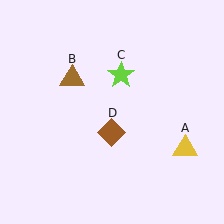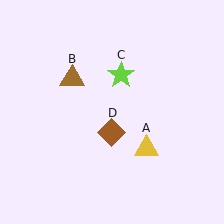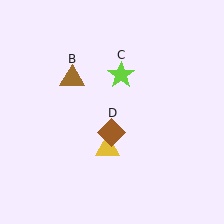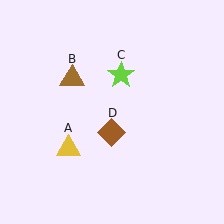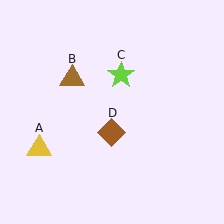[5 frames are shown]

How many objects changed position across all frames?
1 object changed position: yellow triangle (object A).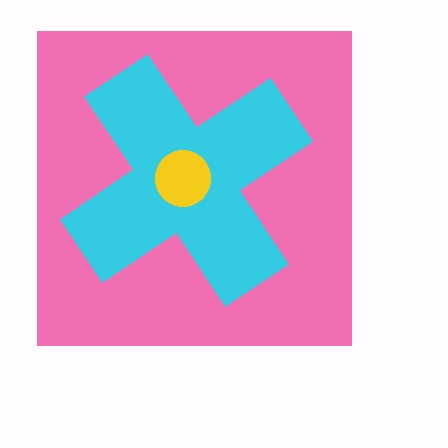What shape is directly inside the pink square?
The cyan cross.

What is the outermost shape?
The pink square.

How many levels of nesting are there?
3.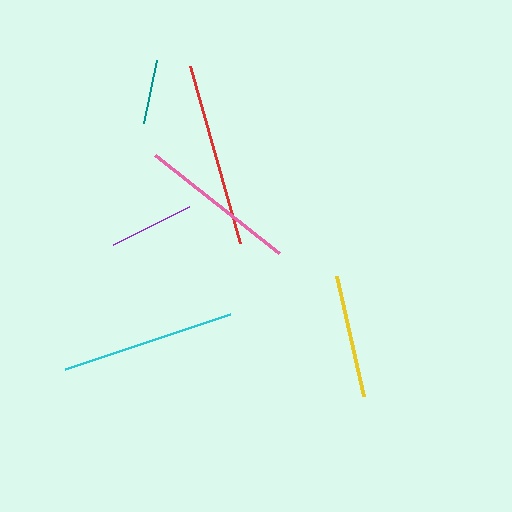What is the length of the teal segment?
The teal segment is approximately 64 pixels long.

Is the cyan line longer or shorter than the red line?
The red line is longer than the cyan line.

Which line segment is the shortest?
The teal line is the shortest at approximately 64 pixels.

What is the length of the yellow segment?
The yellow segment is approximately 123 pixels long.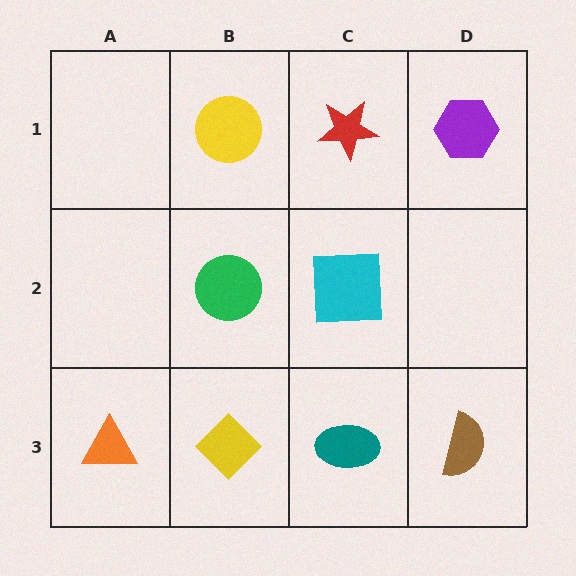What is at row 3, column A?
An orange triangle.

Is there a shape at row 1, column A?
No, that cell is empty.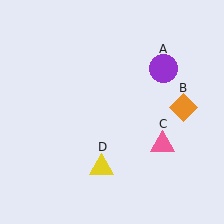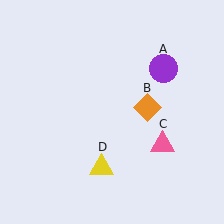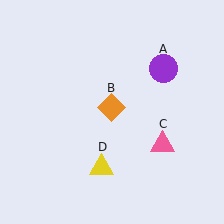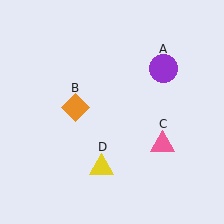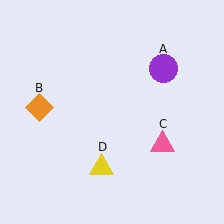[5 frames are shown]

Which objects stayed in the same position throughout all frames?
Purple circle (object A) and pink triangle (object C) and yellow triangle (object D) remained stationary.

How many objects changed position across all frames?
1 object changed position: orange diamond (object B).